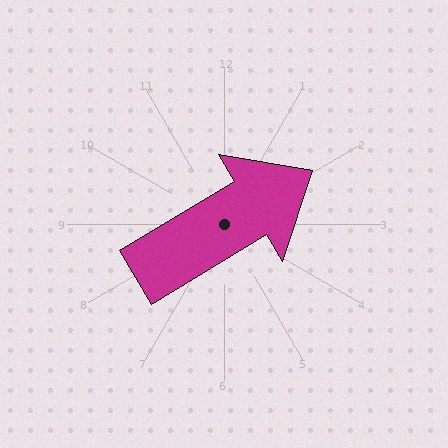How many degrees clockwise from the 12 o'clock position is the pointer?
Approximately 59 degrees.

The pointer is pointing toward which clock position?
Roughly 2 o'clock.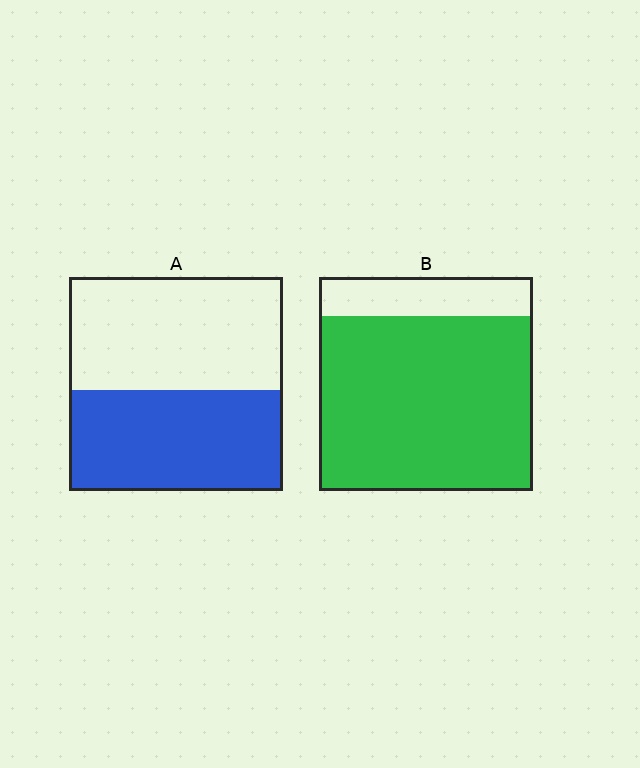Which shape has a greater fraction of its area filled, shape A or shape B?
Shape B.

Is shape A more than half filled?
Roughly half.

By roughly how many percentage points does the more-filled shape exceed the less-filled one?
By roughly 35 percentage points (B over A).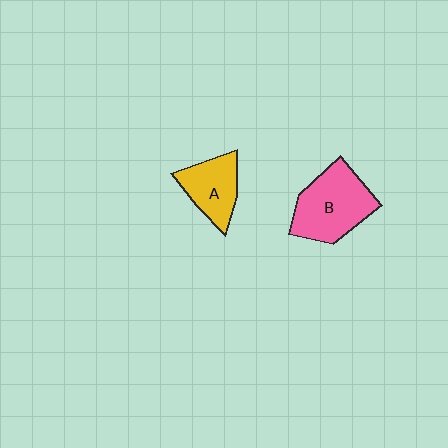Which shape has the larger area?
Shape B (pink).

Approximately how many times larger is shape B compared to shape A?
Approximately 1.5 times.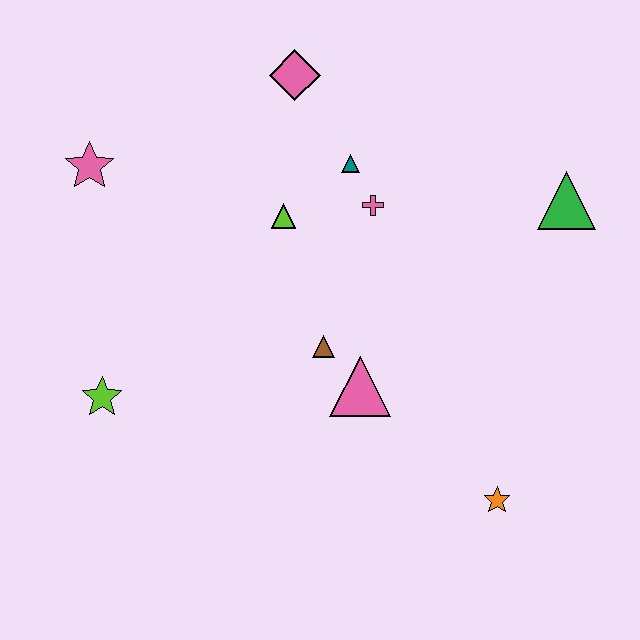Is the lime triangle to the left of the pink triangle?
Yes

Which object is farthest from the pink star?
The orange star is farthest from the pink star.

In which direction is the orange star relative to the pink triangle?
The orange star is to the right of the pink triangle.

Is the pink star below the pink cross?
No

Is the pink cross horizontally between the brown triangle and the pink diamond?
No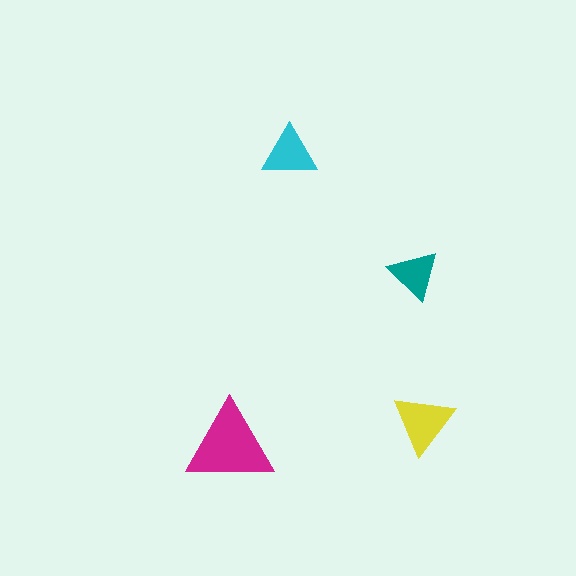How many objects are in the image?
There are 4 objects in the image.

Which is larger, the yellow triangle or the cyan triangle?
The yellow one.